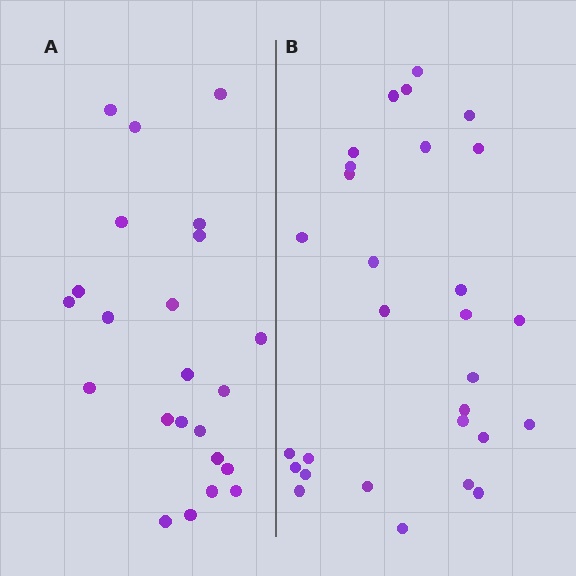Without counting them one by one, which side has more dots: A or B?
Region B (the right region) has more dots.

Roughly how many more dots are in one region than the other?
Region B has about 6 more dots than region A.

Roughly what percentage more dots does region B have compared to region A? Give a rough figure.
About 25% more.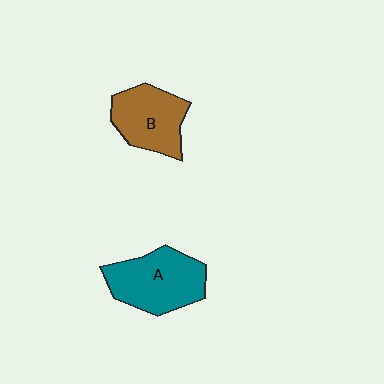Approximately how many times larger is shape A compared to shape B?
Approximately 1.2 times.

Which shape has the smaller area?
Shape B (brown).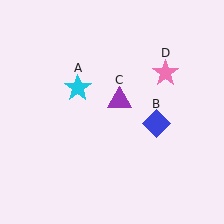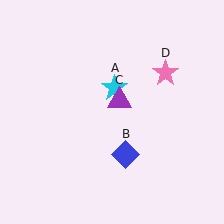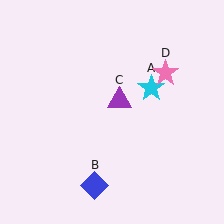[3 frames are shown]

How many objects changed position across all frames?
2 objects changed position: cyan star (object A), blue diamond (object B).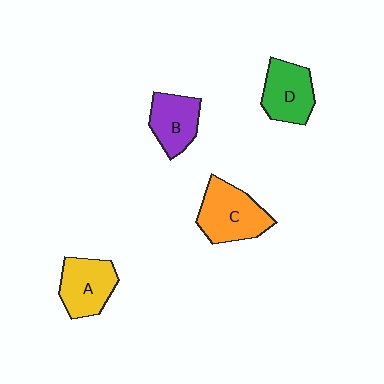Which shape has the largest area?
Shape C (orange).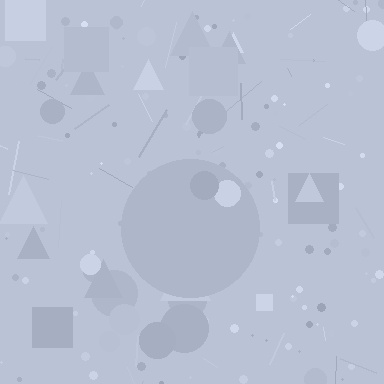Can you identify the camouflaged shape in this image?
The camouflaged shape is a circle.